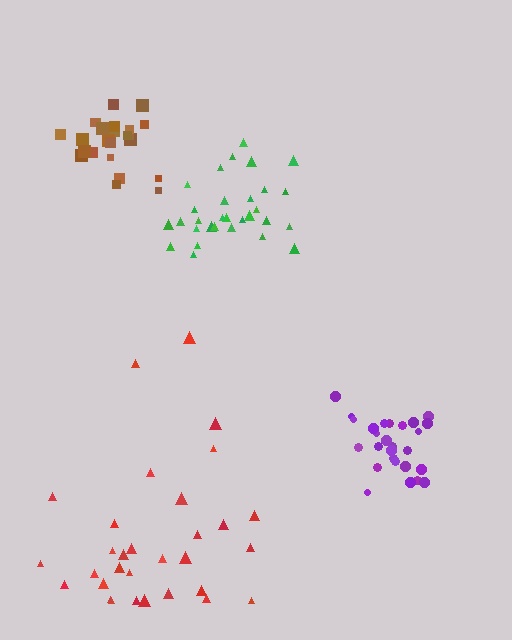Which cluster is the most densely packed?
Purple.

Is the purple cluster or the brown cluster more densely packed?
Purple.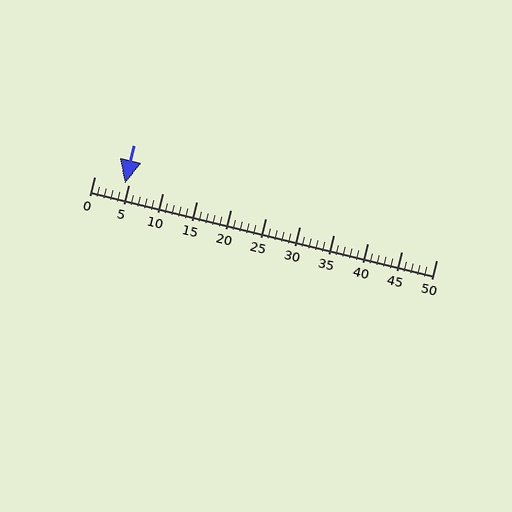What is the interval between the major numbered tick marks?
The major tick marks are spaced 5 units apart.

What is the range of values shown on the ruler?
The ruler shows values from 0 to 50.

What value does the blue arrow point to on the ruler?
The blue arrow points to approximately 4.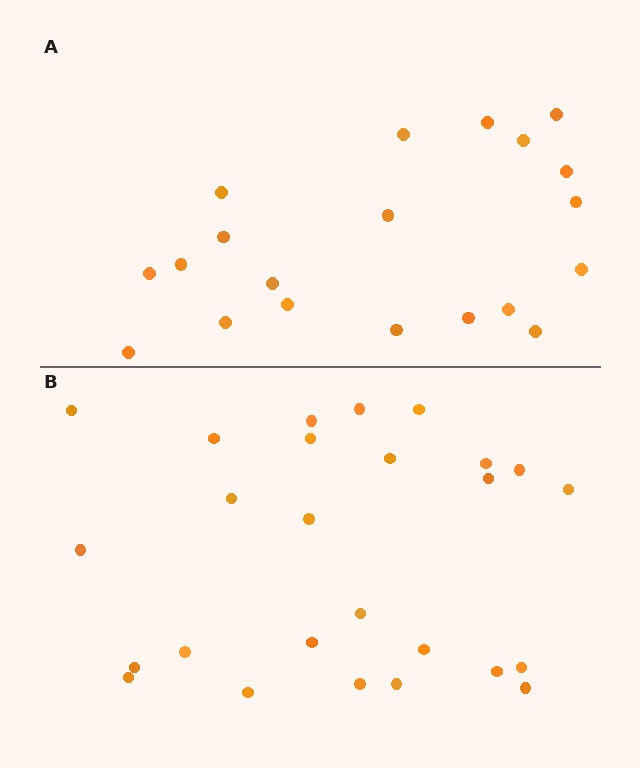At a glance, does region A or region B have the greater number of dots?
Region B (the bottom region) has more dots.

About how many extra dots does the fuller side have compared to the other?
Region B has about 6 more dots than region A.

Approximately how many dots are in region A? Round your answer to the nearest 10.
About 20 dots.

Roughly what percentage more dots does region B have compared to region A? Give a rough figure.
About 30% more.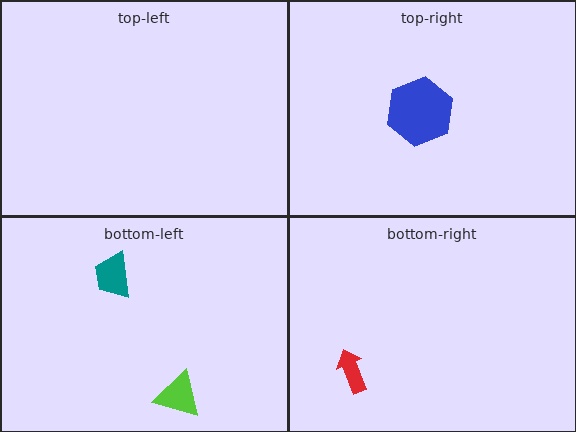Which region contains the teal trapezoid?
The bottom-left region.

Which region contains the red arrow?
The bottom-right region.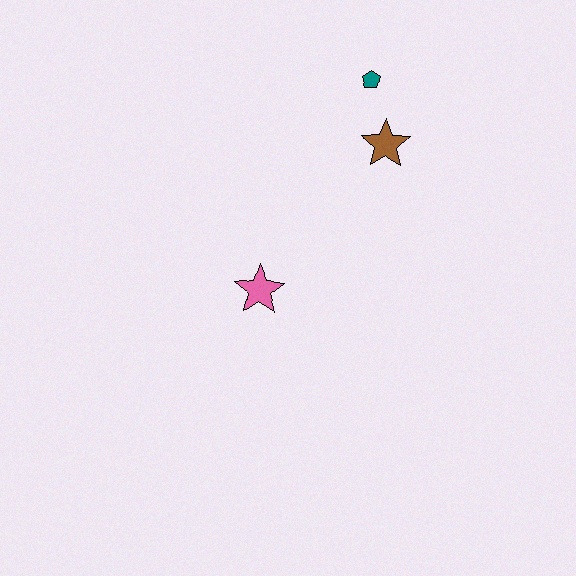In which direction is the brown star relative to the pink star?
The brown star is above the pink star.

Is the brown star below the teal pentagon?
Yes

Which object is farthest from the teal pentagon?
The pink star is farthest from the teal pentagon.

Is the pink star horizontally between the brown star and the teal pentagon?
No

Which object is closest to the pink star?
The brown star is closest to the pink star.